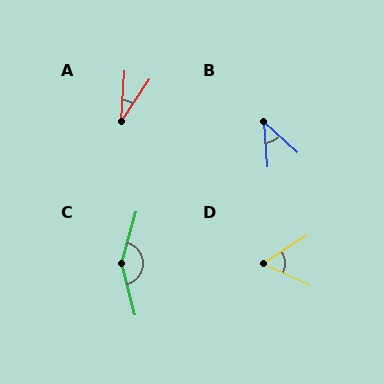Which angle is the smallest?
A, at approximately 30 degrees.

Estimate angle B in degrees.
Approximately 43 degrees.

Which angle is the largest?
C, at approximately 149 degrees.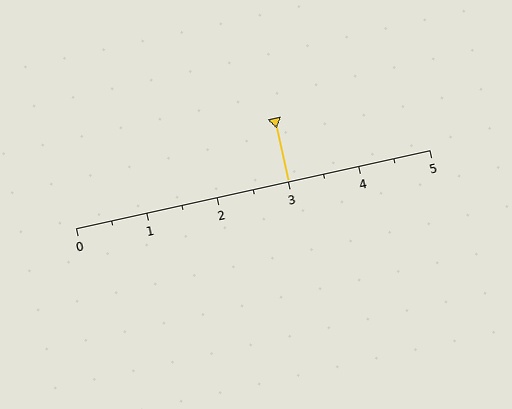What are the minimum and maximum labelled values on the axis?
The axis runs from 0 to 5.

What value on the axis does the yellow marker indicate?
The marker indicates approximately 3.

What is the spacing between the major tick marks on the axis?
The major ticks are spaced 1 apart.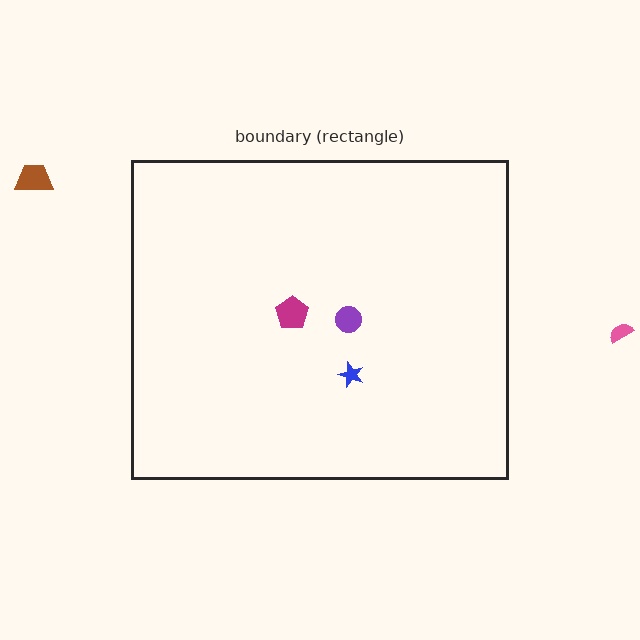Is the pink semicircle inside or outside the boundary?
Outside.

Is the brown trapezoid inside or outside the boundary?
Outside.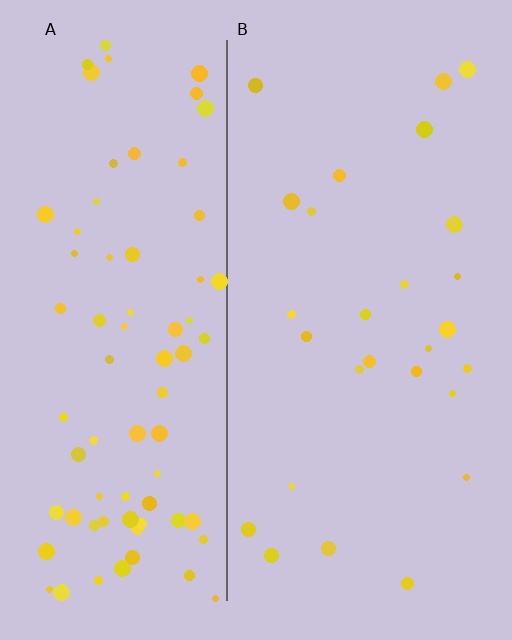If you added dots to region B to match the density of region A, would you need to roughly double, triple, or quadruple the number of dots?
Approximately triple.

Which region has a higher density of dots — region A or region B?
A (the left).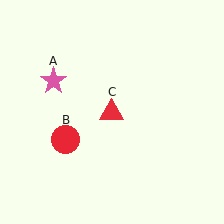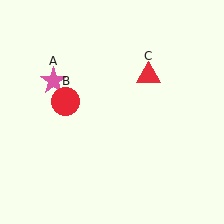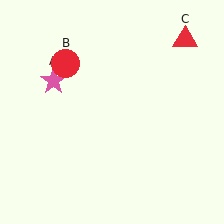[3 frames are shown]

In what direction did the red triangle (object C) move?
The red triangle (object C) moved up and to the right.